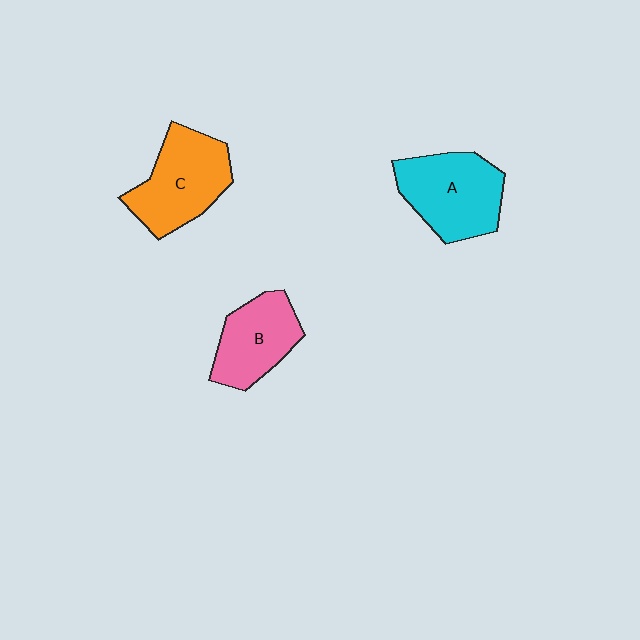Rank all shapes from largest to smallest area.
From largest to smallest: A (cyan), C (orange), B (pink).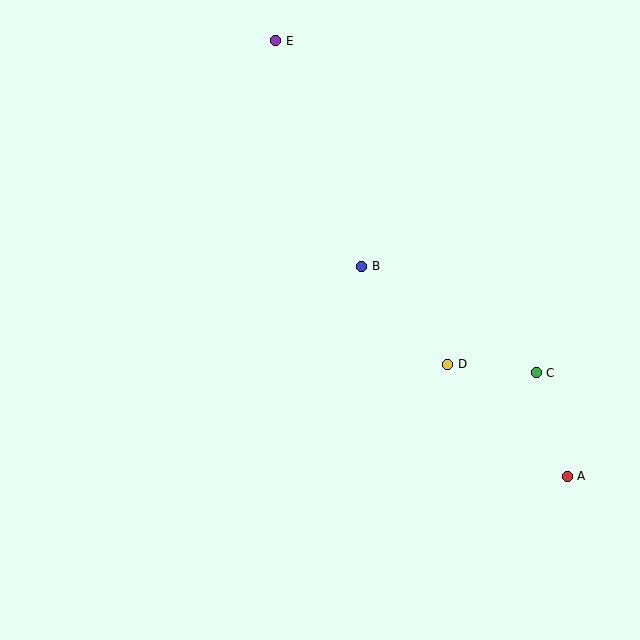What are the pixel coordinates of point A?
Point A is at (567, 476).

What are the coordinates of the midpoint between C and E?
The midpoint between C and E is at (406, 207).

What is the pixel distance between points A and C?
The distance between A and C is 108 pixels.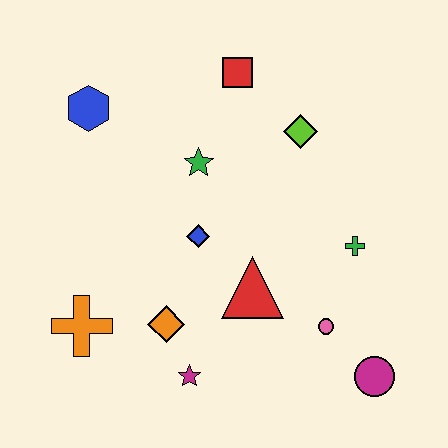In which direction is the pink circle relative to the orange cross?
The pink circle is to the right of the orange cross.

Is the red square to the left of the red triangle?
Yes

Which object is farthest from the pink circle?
The blue hexagon is farthest from the pink circle.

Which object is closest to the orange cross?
The orange diamond is closest to the orange cross.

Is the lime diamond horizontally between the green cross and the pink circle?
No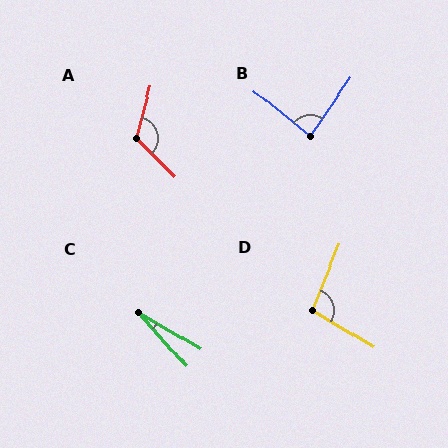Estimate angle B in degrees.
Approximately 86 degrees.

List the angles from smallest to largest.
C (18°), B (86°), D (99°), A (120°).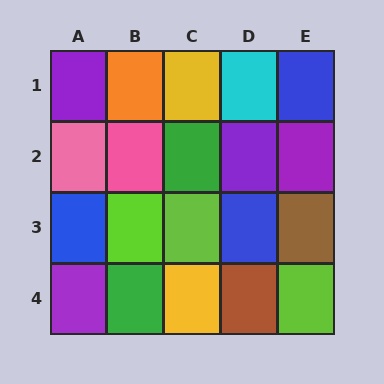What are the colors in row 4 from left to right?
Purple, green, yellow, brown, lime.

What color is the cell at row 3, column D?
Blue.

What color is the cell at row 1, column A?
Purple.